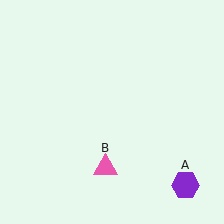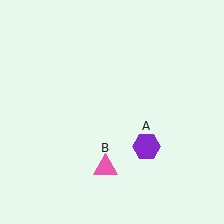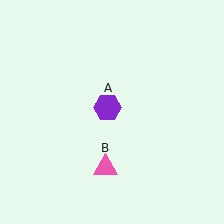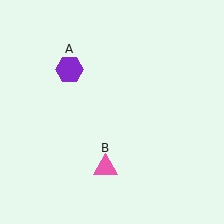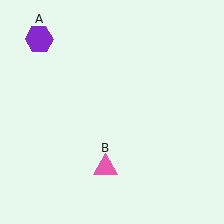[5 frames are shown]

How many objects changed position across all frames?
1 object changed position: purple hexagon (object A).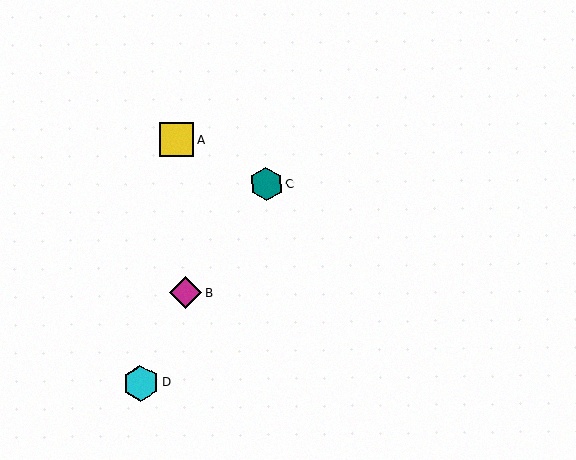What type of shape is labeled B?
Shape B is a magenta diamond.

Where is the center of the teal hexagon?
The center of the teal hexagon is at (266, 184).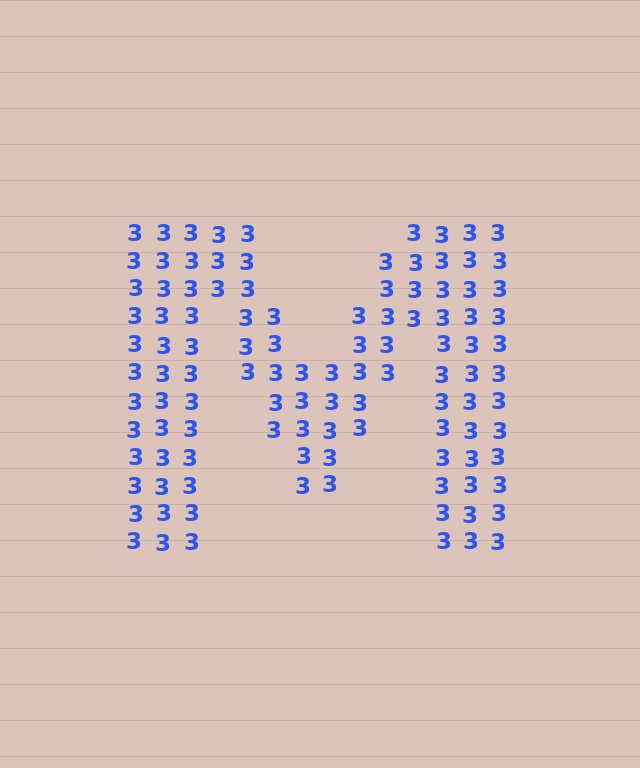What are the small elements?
The small elements are digit 3's.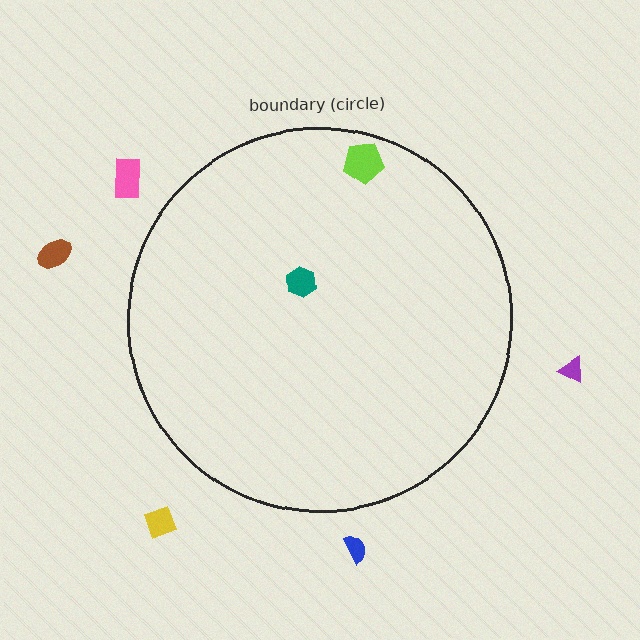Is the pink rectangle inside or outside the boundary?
Outside.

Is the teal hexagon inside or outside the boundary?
Inside.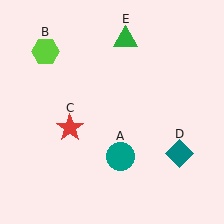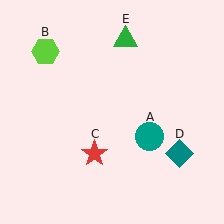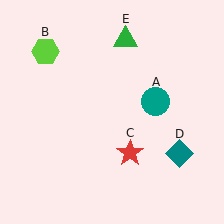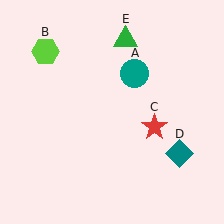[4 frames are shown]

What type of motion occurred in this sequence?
The teal circle (object A), red star (object C) rotated counterclockwise around the center of the scene.